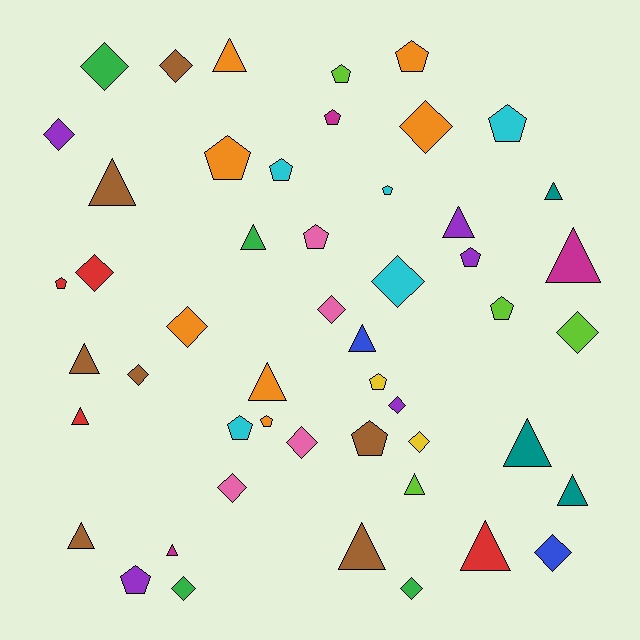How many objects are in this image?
There are 50 objects.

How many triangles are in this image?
There are 17 triangles.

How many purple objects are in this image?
There are 5 purple objects.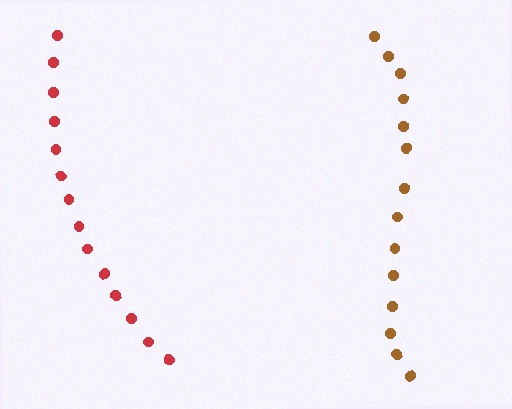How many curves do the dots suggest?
There are 2 distinct paths.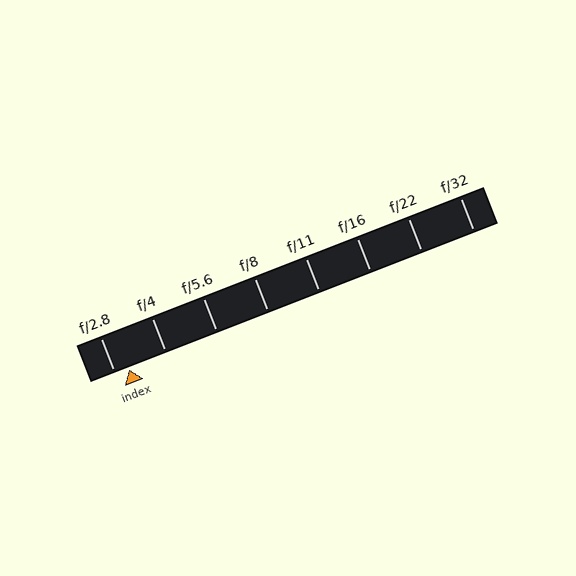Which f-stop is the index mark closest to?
The index mark is closest to f/2.8.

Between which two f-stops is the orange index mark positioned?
The index mark is between f/2.8 and f/4.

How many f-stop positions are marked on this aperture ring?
There are 8 f-stop positions marked.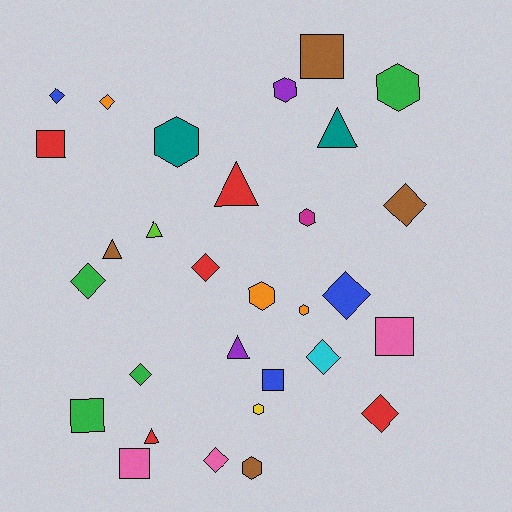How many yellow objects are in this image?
There is 1 yellow object.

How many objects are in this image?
There are 30 objects.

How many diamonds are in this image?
There are 10 diamonds.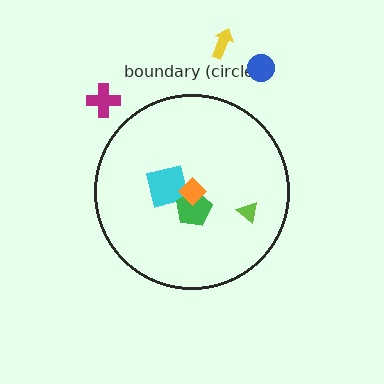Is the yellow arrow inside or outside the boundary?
Outside.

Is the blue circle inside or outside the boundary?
Outside.